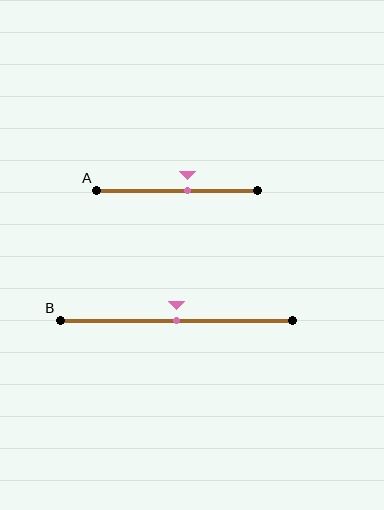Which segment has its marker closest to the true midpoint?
Segment B has its marker closest to the true midpoint.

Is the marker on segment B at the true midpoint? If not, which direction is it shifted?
Yes, the marker on segment B is at the true midpoint.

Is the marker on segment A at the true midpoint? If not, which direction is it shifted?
No, the marker on segment A is shifted to the right by about 7% of the segment length.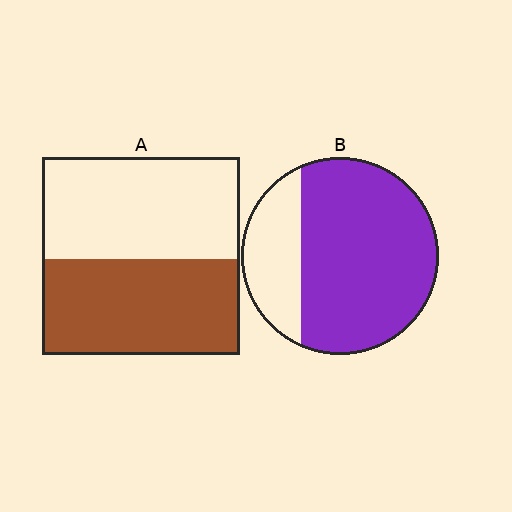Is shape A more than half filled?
Roughly half.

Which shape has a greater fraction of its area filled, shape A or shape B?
Shape B.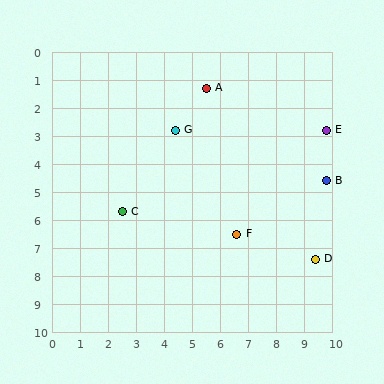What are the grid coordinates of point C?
Point C is at approximately (2.5, 5.7).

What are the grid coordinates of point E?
Point E is at approximately (9.8, 2.8).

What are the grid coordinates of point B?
Point B is at approximately (9.8, 4.6).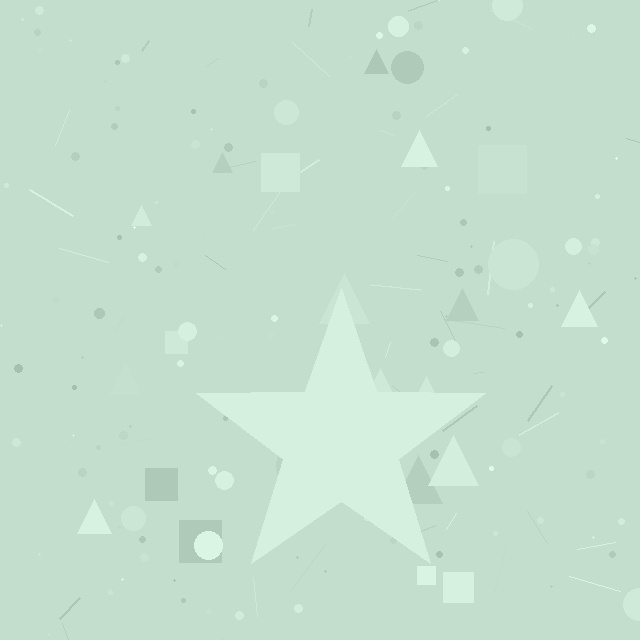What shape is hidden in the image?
A star is hidden in the image.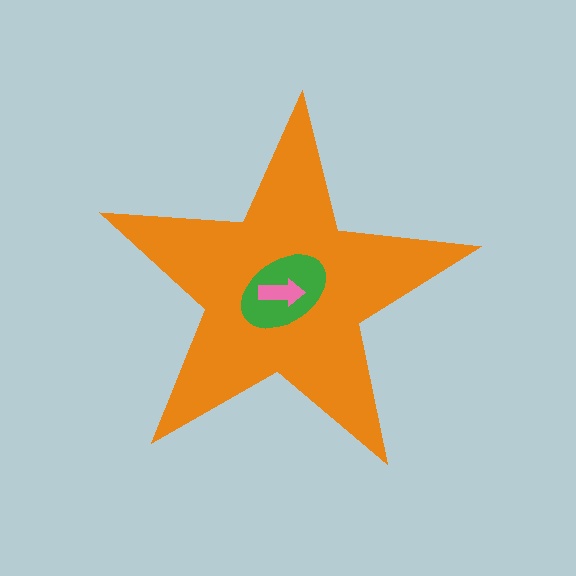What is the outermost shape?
The orange star.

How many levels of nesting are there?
3.